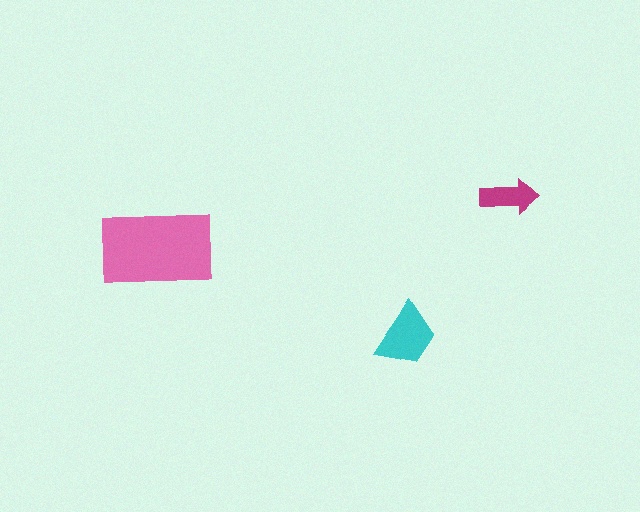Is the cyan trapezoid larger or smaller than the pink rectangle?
Smaller.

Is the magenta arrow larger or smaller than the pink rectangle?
Smaller.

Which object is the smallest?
The magenta arrow.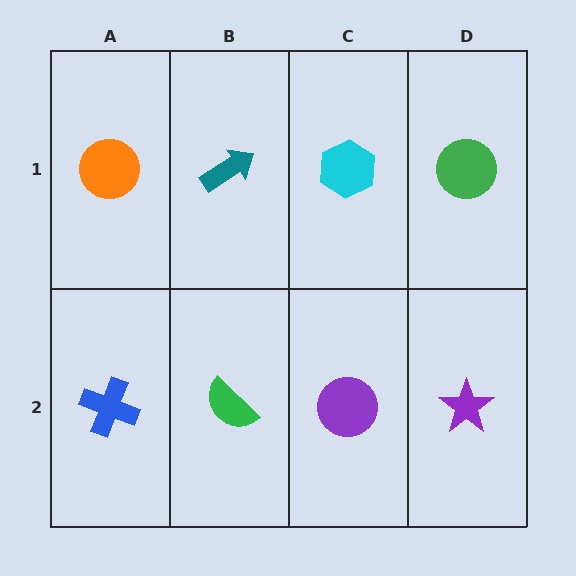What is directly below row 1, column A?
A blue cross.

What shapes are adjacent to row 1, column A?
A blue cross (row 2, column A), a teal arrow (row 1, column B).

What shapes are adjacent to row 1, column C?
A purple circle (row 2, column C), a teal arrow (row 1, column B), a green circle (row 1, column D).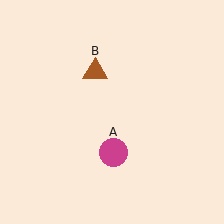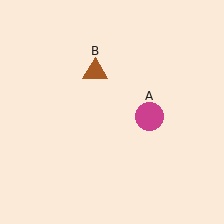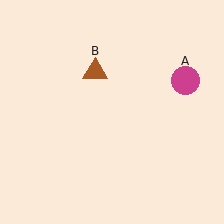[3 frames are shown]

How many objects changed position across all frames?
1 object changed position: magenta circle (object A).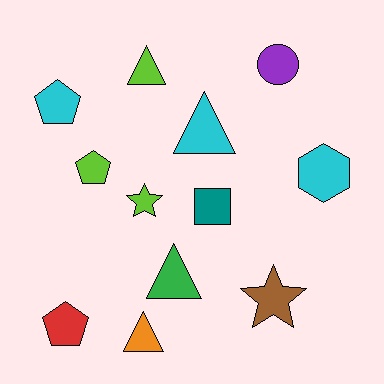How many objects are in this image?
There are 12 objects.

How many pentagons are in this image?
There are 3 pentagons.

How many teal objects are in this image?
There is 1 teal object.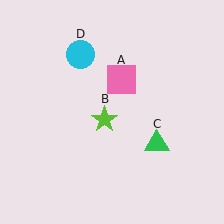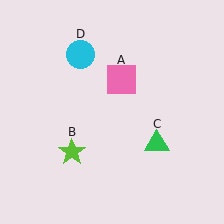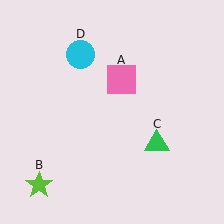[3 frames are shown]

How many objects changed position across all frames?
1 object changed position: lime star (object B).